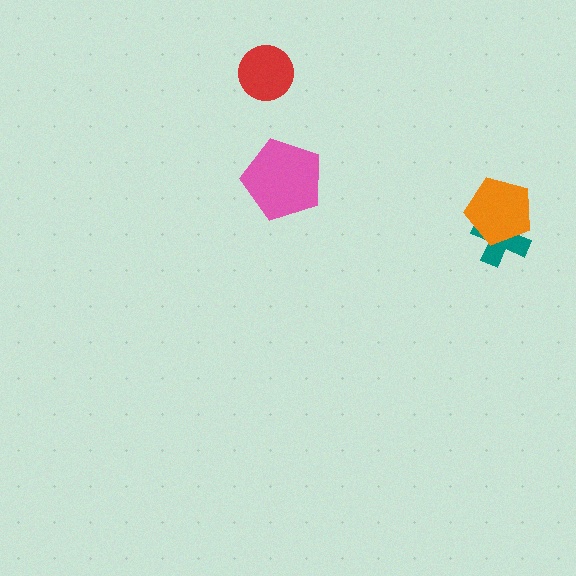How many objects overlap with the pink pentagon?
0 objects overlap with the pink pentagon.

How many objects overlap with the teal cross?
1 object overlaps with the teal cross.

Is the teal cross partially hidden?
Yes, it is partially covered by another shape.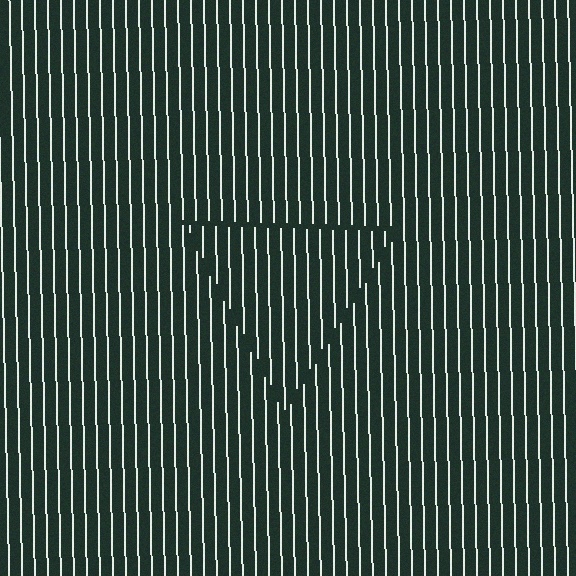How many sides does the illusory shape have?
3 sides — the line-ends trace a triangle.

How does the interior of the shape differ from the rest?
The interior of the shape contains the same grating, shifted by half a period — the contour is defined by the phase discontinuity where line-ends from the inner and outer gratings abut.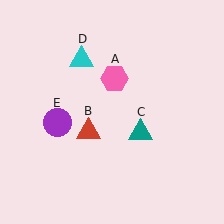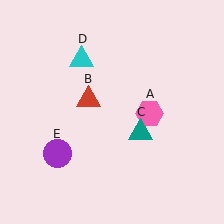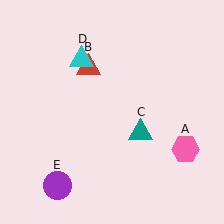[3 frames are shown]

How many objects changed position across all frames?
3 objects changed position: pink hexagon (object A), red triangle (object B), purple circle (object E).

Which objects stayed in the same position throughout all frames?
Teal triangle (object C) and cyan triangle (object D) remained stationary.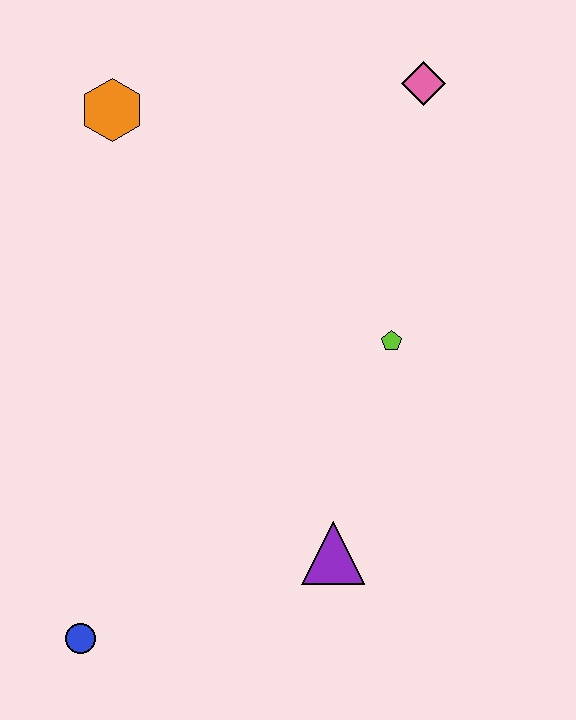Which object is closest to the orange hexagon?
The pink diamond is closest to the orange hexagon.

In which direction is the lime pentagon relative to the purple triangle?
The lime pentagon is above the purple triangle.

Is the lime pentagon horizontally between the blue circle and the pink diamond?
Yes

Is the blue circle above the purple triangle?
No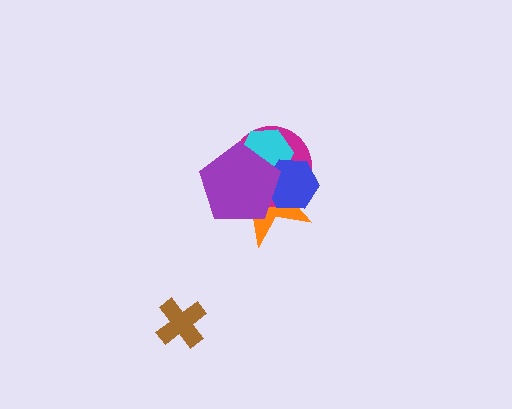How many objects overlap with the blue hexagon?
4 objects overlap with the blue hexagon.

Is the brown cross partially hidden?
No, no other shape covers it.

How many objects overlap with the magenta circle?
4 objects overlap with the magenta circle.